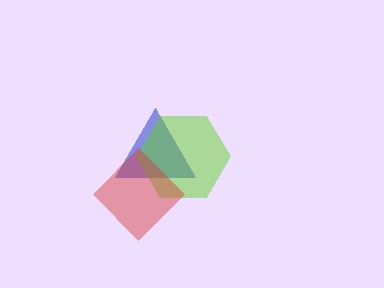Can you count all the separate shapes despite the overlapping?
Yes, there are 3 separate shapes.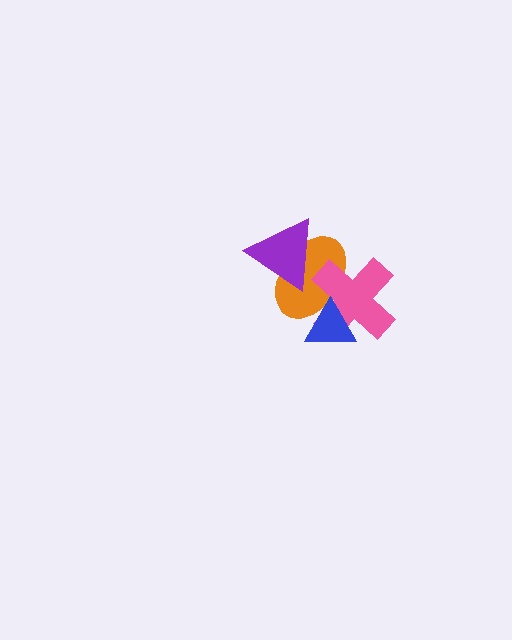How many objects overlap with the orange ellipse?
3 objects overlap with the orange ellipse.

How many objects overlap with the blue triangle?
2 objects overlap with the blue triangle.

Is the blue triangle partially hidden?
No, no other shape covers it.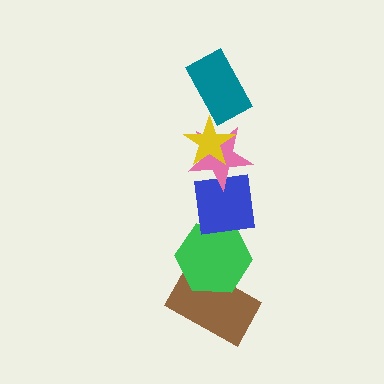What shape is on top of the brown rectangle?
The green hexagon is on top of the brown rectangle.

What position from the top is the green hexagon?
The green hexagon is 5th from the top.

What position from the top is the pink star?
The pink star is 3rd from the top.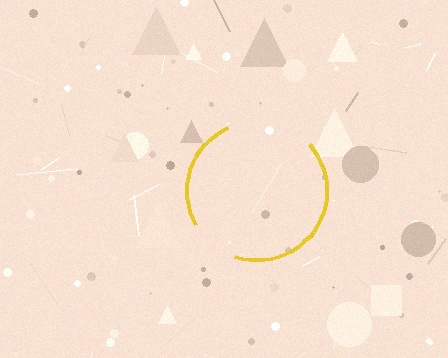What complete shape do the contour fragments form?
The contour fragments form a circle.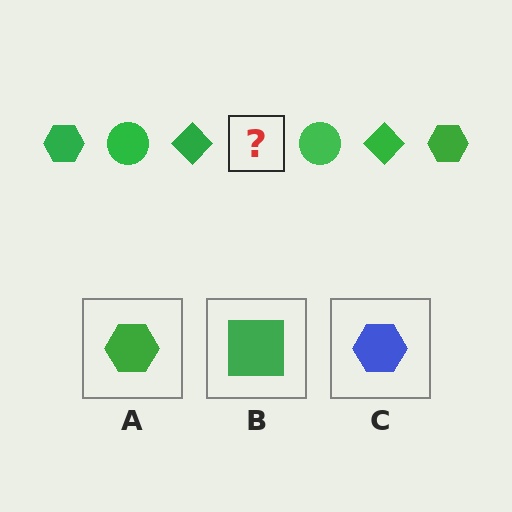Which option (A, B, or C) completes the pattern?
A.